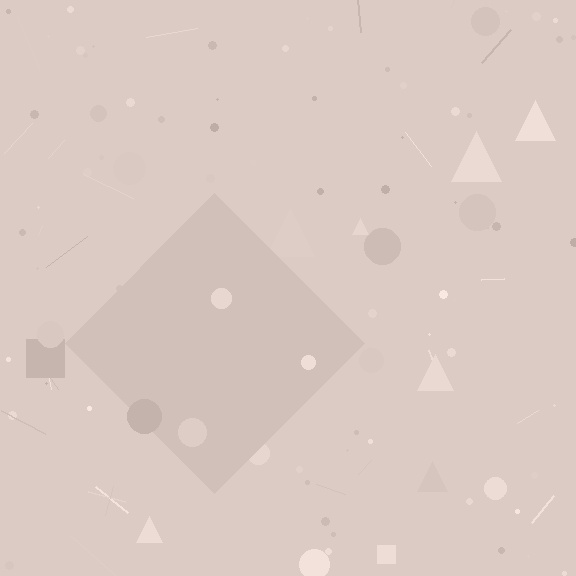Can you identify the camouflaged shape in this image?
The camouflaged shape is a diamond.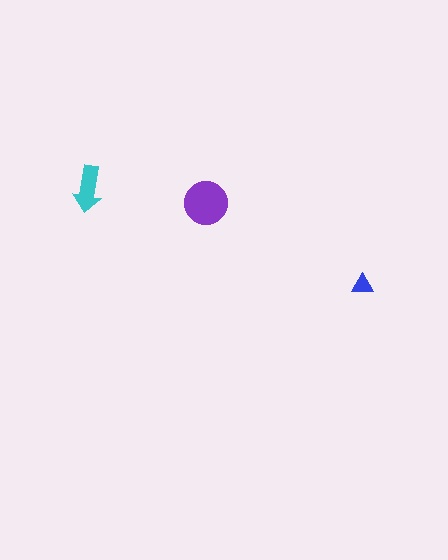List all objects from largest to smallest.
The purple circle, the cyan arrow, the blue triangle.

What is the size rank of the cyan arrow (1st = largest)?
2nd.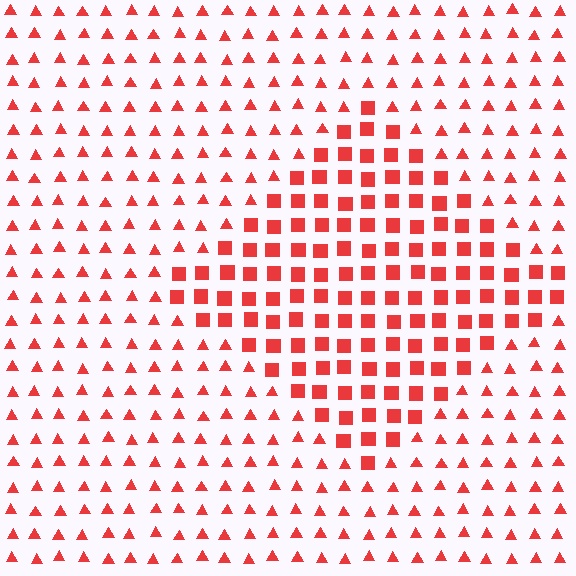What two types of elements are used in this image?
The image uses squares inside the diamond region and triangles outside it.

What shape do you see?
I see a diamond.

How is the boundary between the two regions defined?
The boundary is defined by a change in element shape: squares inside vs. triangles outside. All elements share the same color and spacing.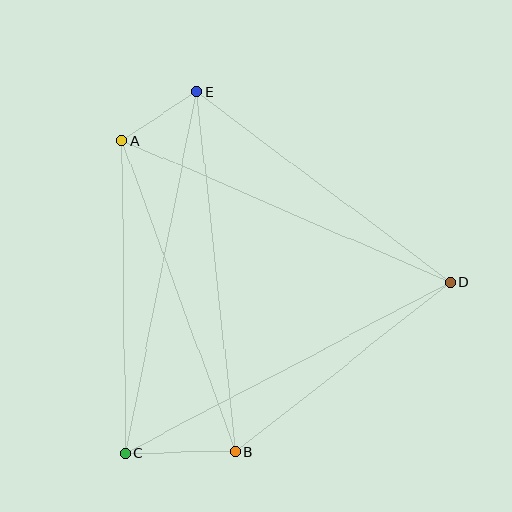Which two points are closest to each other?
Points A and E are closest to each other.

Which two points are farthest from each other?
Points C and E are farthest from each other.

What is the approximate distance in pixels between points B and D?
The distance between B and D is approximately 274 pixels.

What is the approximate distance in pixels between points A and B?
The distance between A and B is approximately 331 pixels.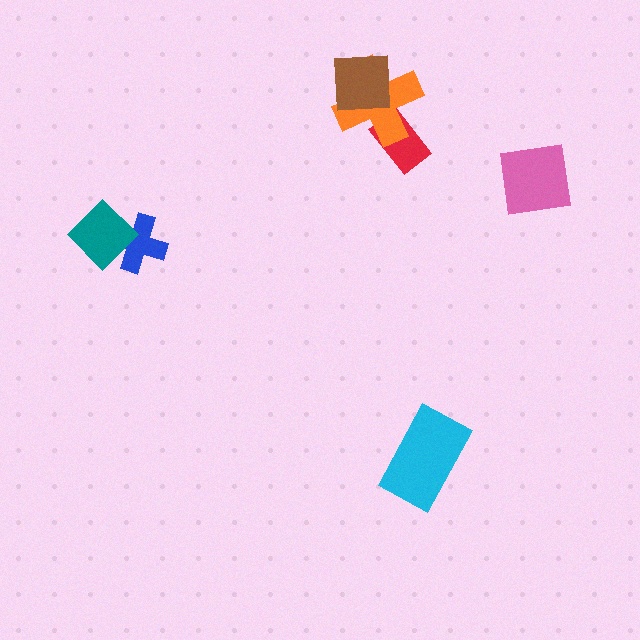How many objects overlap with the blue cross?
1 object overlaps with the blue cross.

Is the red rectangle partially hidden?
Yes, it is partially covered by another shape.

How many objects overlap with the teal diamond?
1 object overlaps with the teal diamond.